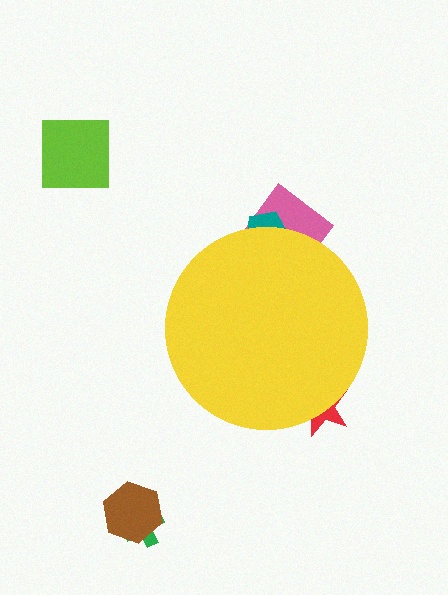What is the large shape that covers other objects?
A yellow circle.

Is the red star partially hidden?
Yes, the red star is partially hidden behind the yellow circle.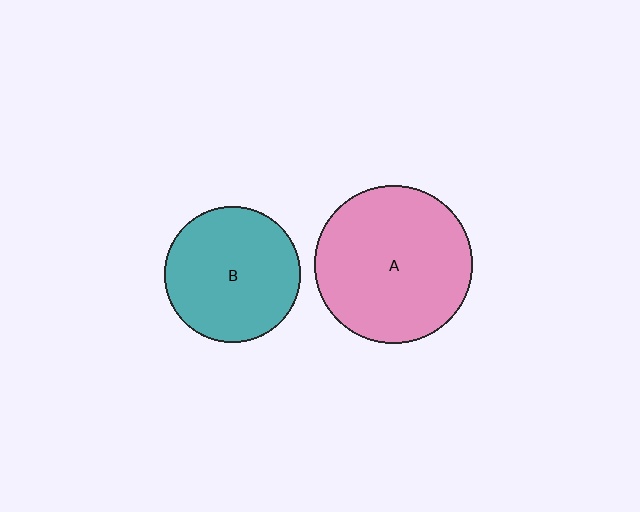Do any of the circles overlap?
No, none of the circles overlap.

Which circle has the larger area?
Circle A (pink).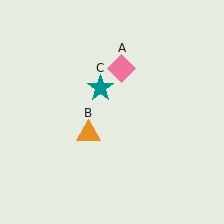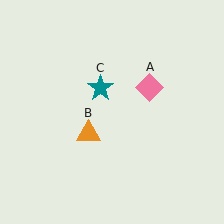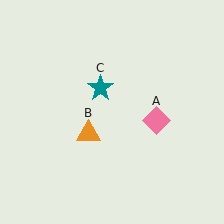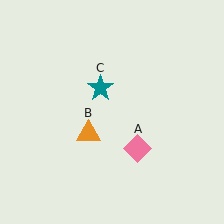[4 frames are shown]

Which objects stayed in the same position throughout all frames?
Orange triangle (object B) and teal star (object C) remained stationary.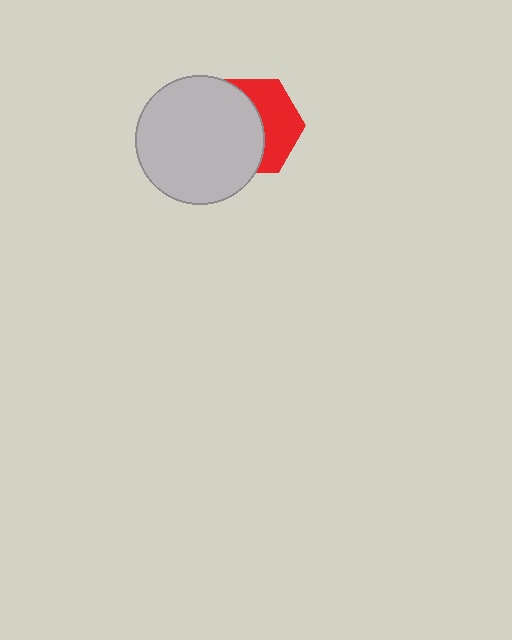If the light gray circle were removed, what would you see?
You would see the complete red hexagon.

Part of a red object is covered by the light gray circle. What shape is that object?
It is a hexagon.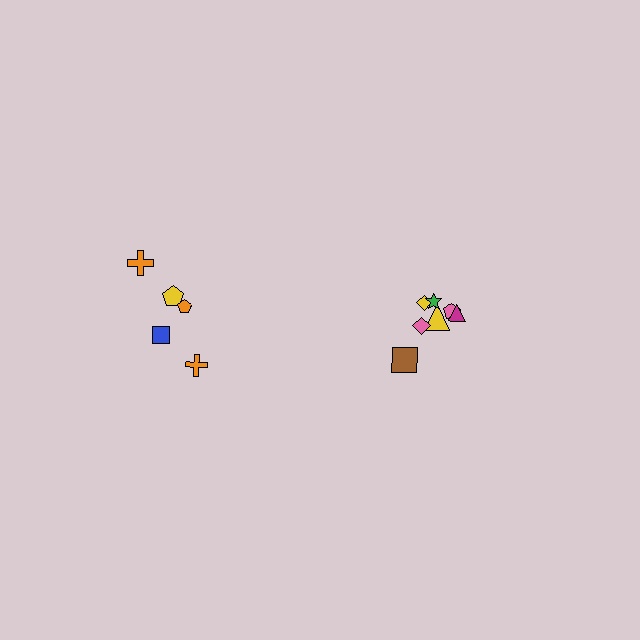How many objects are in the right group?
There are 7 objects.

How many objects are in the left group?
There are 5 objects.